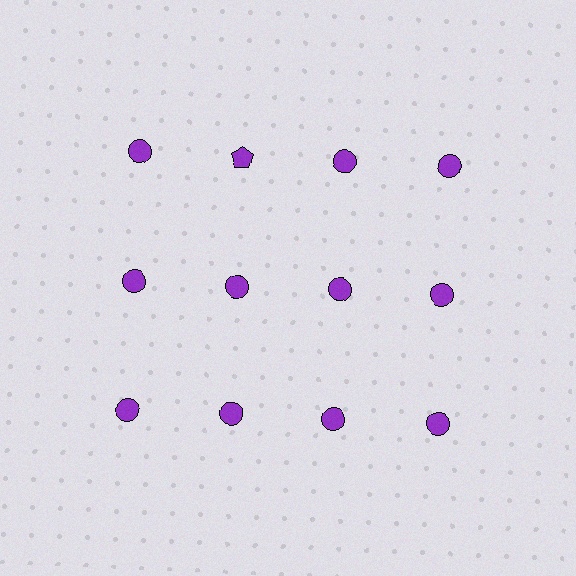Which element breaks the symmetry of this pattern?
The purple pentagon in the top row, second from left column breaks the symmetry. All other shapes are purple circles.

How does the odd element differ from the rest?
It has a different shape: pentagon instead of circle.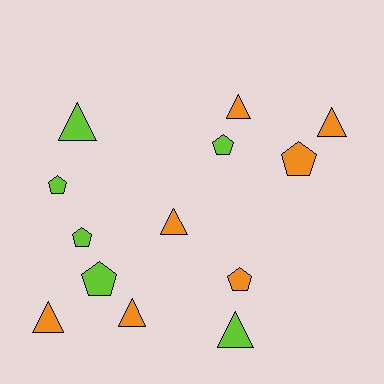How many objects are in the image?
There are 13 objects.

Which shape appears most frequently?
Triangle, with 7 objects.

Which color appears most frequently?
Orange, with 7 objects.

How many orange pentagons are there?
There are 2 orange pentagons.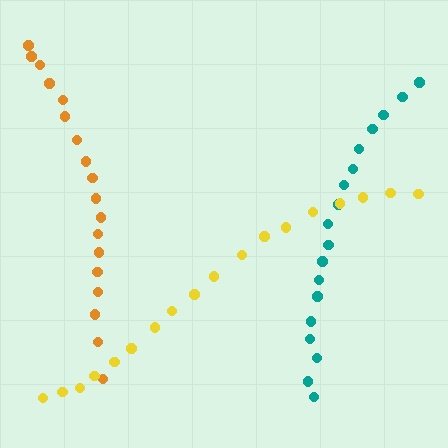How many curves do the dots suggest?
There are 3 distinct paths.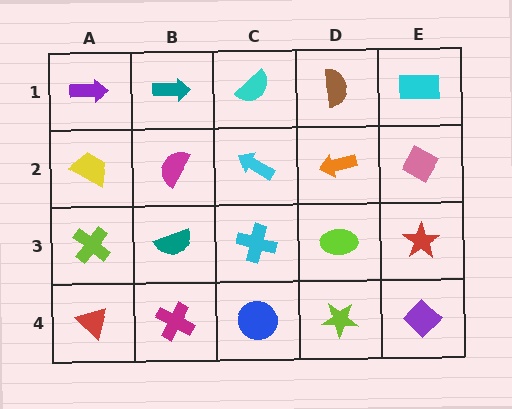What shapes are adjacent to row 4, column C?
A cyan cross (row 3, column C), a magenta cross (row 4, column B), a lime star (row 4, column D).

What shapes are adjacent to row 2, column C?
A cyan semicircle (row 1, column C), a cyan cross (row 3, column C), a magenta semicircle (row 2, column B), an orange arrow (row 2, column D).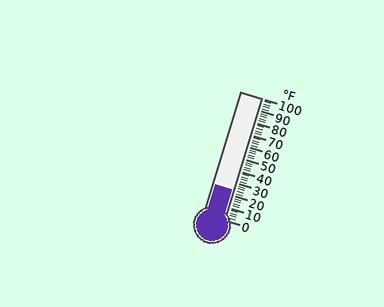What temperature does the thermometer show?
The thermometer shows approximately 24°F.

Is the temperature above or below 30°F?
The temperature is below 30°F.